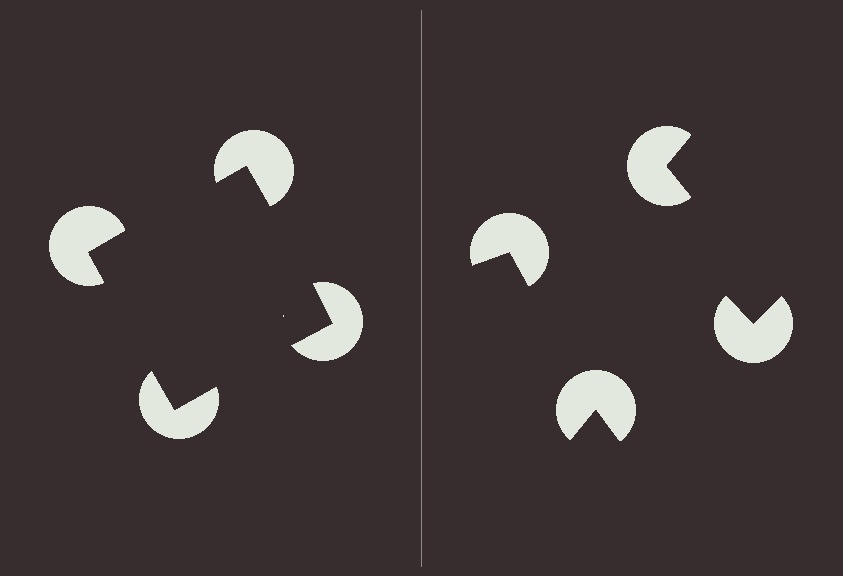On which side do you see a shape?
An illusory square appears on the left side. On the right side the wedge cuts are rotated, so no coherent shape forms.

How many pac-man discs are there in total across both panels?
8 — 4 on each side.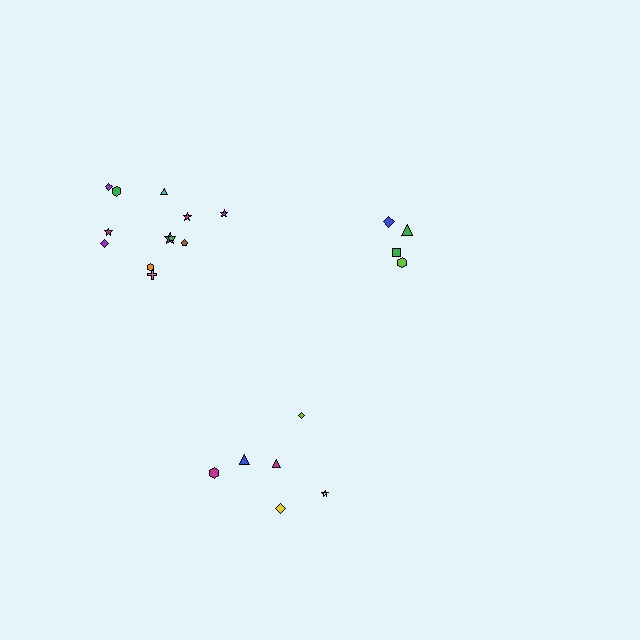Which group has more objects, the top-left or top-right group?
The top-left group.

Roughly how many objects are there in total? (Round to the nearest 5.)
Roughly 20 objects in total.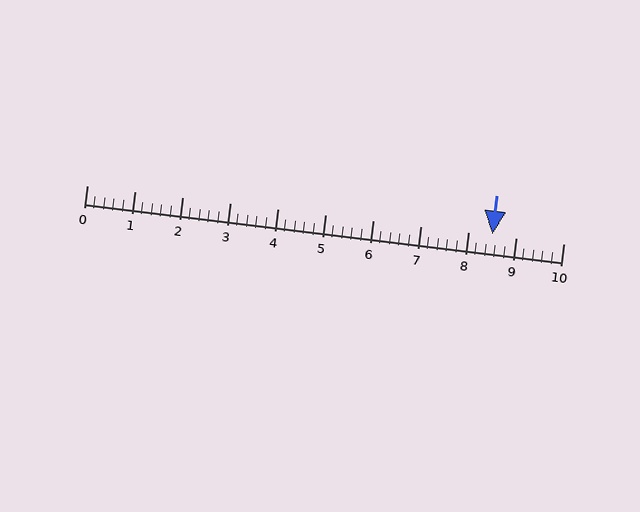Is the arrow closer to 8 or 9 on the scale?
The arrow is closer to 9.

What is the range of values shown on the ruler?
The ruler shows values from 0 to 10.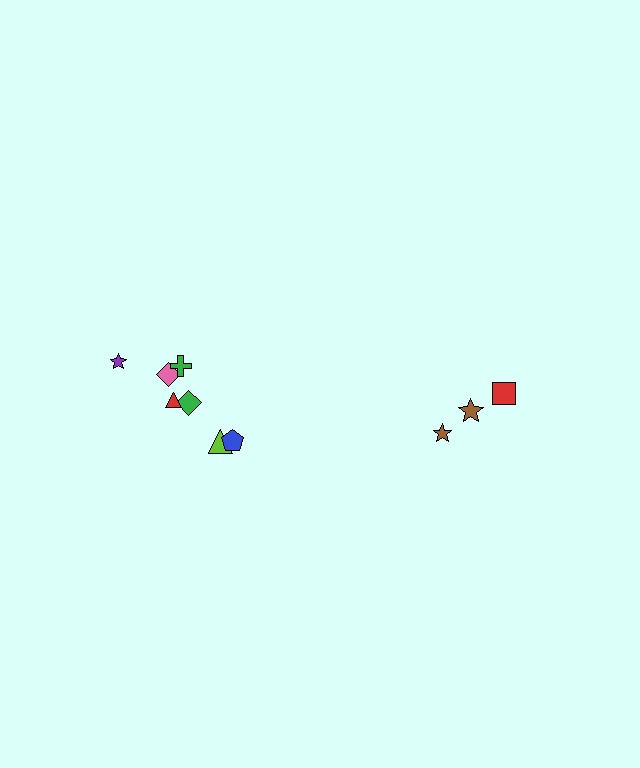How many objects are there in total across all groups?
There are 10 objects.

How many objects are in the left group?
There are 7 objects.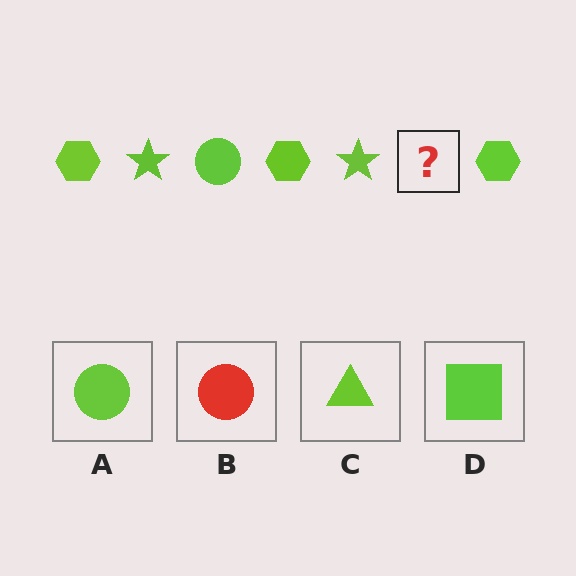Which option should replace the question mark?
Option A.